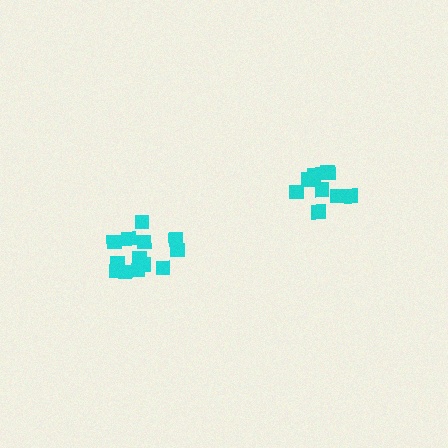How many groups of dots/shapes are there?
There are 2 groups.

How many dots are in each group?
Group 1: 8 dots, Group 2: 13 dots (21 total).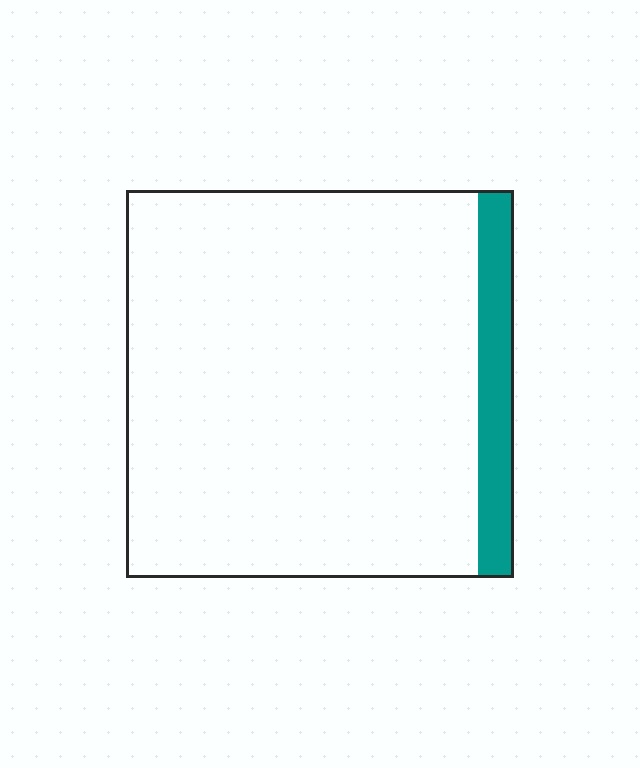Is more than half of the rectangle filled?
No.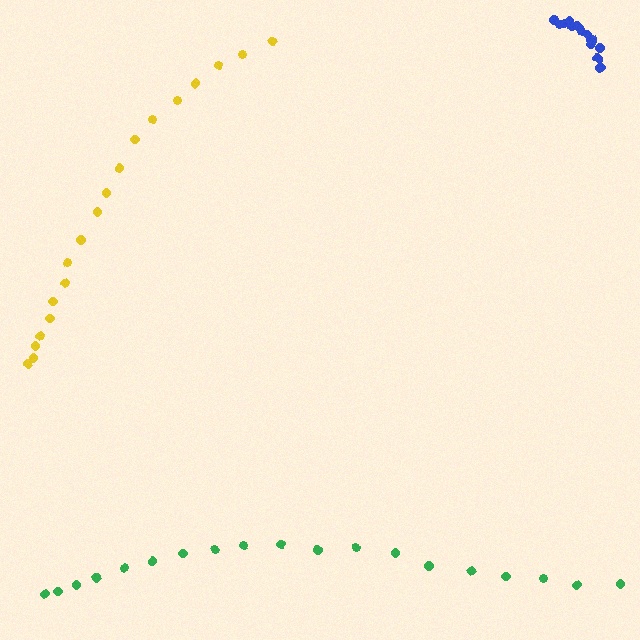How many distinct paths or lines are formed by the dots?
There are 3 distinct paths.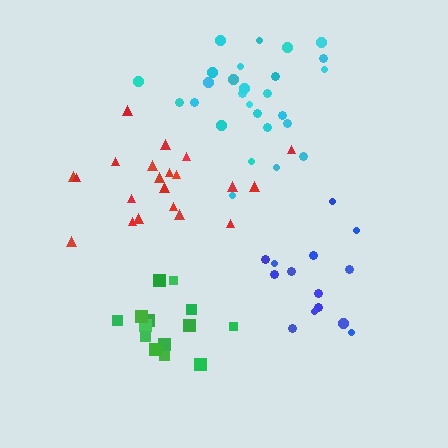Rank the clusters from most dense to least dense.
green, cyan, blue, red.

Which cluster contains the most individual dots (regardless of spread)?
Cyan (28).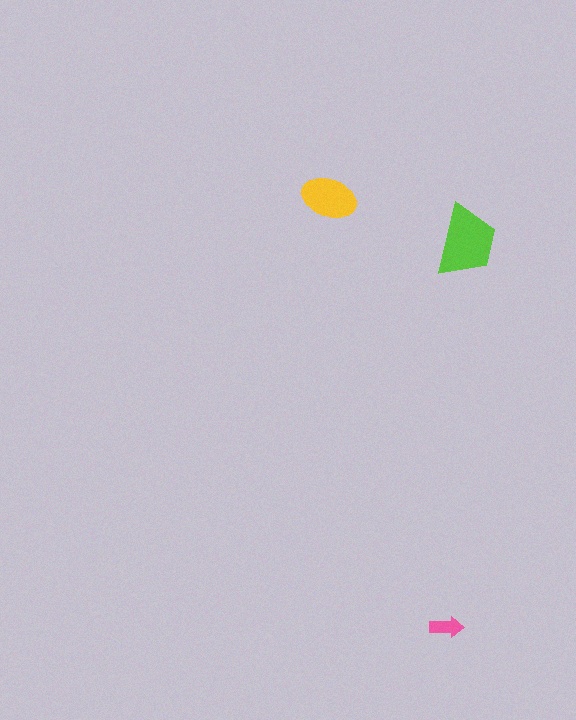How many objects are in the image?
There are 3 objects in the image.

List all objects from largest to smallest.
The lime trapezoid, the yellow ellipse, the pink arrow.